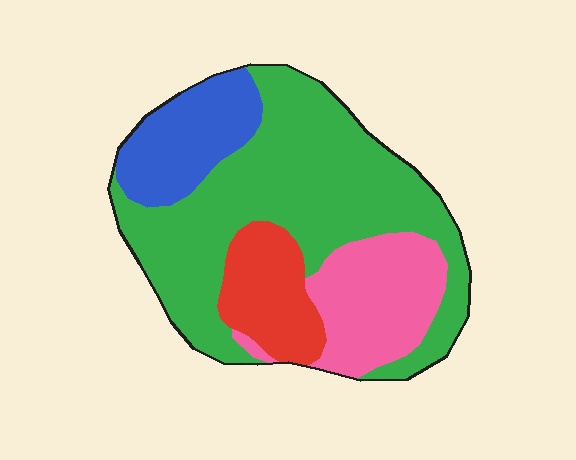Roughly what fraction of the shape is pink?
Pink covers around 20% of the shape.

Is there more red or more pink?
Pink.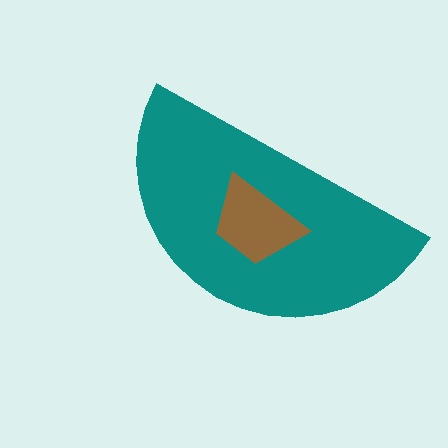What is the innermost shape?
The brown trapezoid.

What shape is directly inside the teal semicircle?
The brown trapezoid.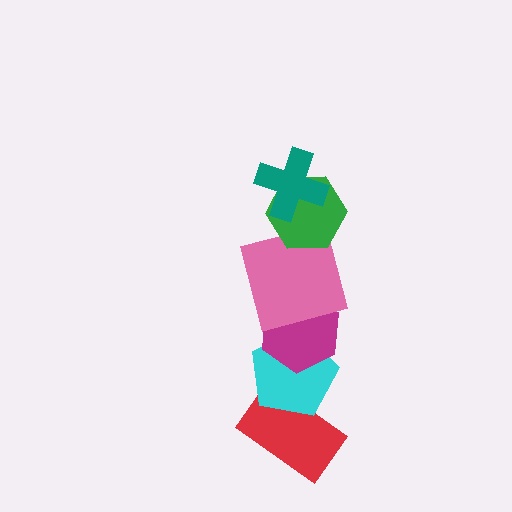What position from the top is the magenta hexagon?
The magenta hexagon is 4th from the top.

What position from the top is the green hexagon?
The green hexagon is 2nd from the top.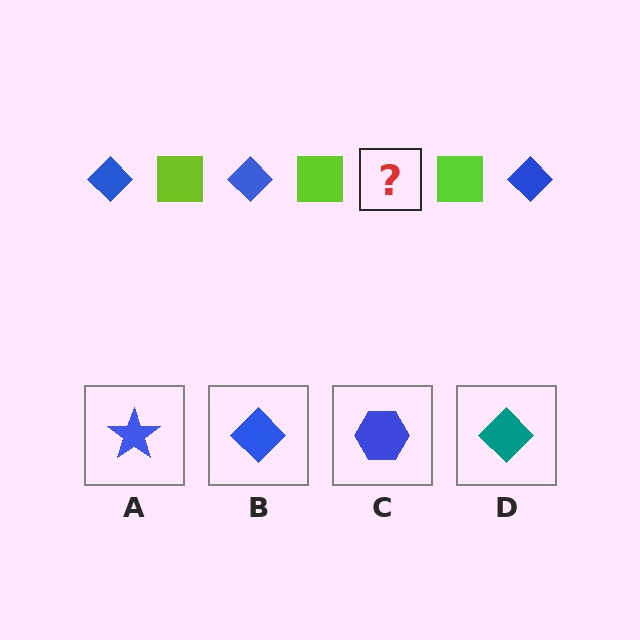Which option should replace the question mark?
Option B.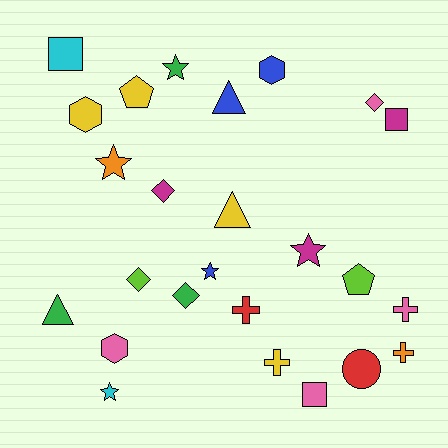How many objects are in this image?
There are 25 objects.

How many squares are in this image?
There are 3 squares.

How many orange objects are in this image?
There are 2 orange objects.